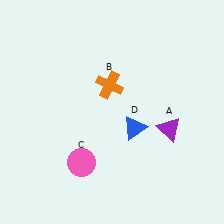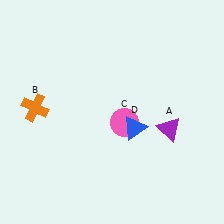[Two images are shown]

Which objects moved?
The objects that moved are: the orange cross (B), the pink circle (C).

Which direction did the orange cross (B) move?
The orange cross (B) moved left.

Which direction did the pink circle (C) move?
The pink circle (C) moved right.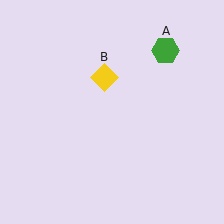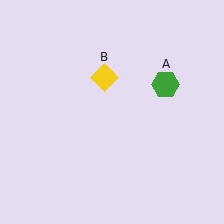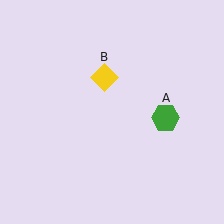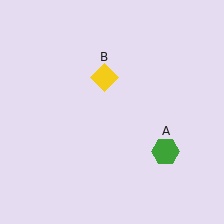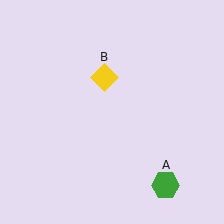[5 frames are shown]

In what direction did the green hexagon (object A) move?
The green hexagon (object A) moved down.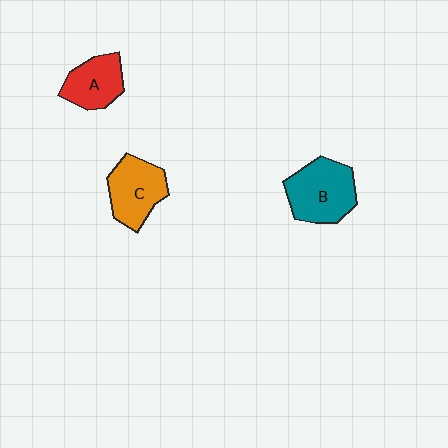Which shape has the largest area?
Shape B (teal).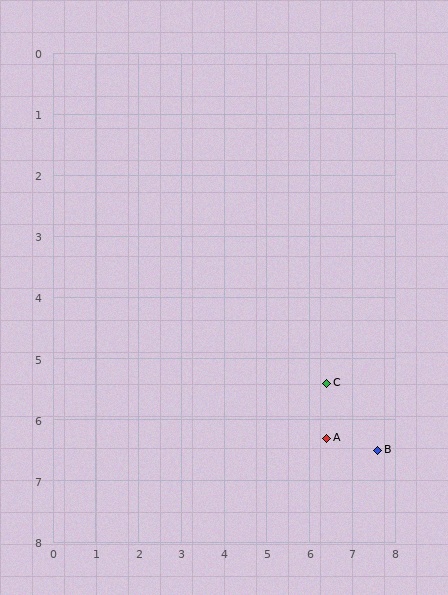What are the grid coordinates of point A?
Point A is at approximately (6.4, 6.3).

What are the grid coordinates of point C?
Point C is at approximately (6.4, 5.4).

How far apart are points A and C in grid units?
Points A and C are about 0.9 grid units apart.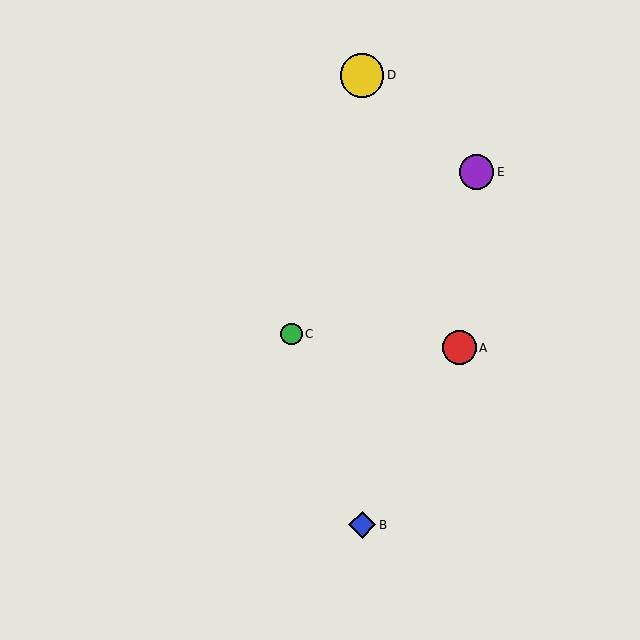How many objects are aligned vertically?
2 objects (B, D) are aligned vertically.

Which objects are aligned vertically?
Objects B, D are aligned vertically.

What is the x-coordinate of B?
Object B is at x≈362.